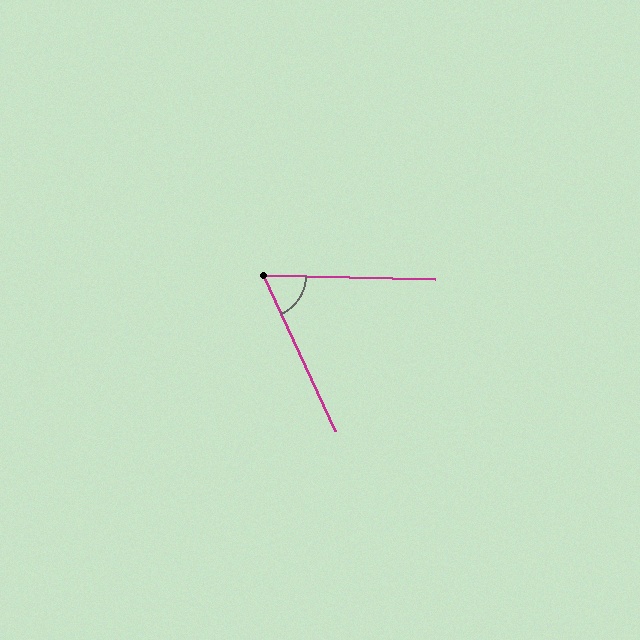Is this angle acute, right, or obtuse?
It is acute.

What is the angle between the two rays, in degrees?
Approximately 64 degrees.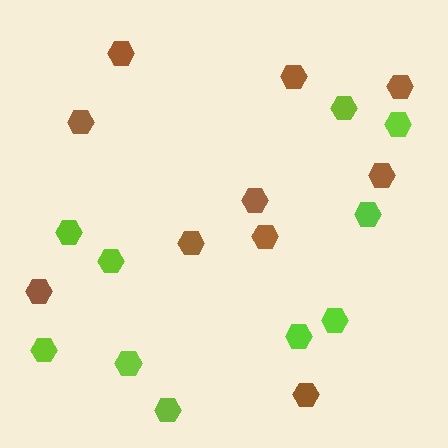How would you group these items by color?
There are 2 groups: one group of brown hexagons (10) and one group of lime hexagons (10).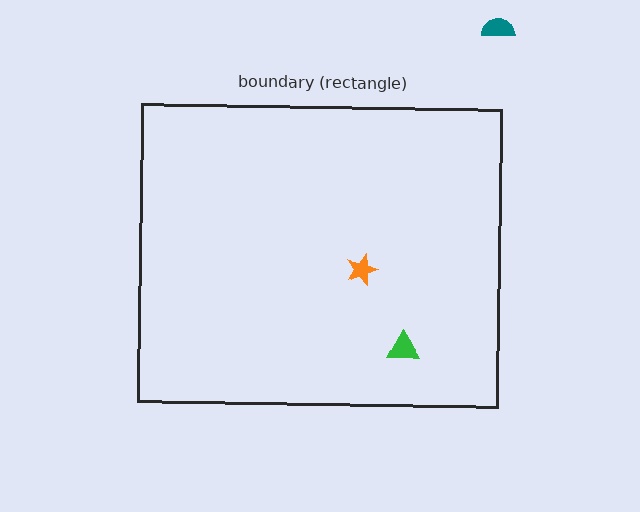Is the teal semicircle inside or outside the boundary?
Outside.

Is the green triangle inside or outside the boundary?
Inside.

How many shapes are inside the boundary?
2 inside, 1 outside.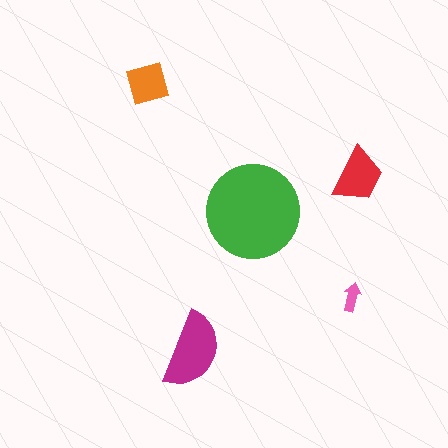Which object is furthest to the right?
The red trapezoid is rightmost.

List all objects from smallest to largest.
The pink arrow, the orange diamond, the red trapezoid, the magenta semicircle, the green circle.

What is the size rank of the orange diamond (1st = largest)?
4th.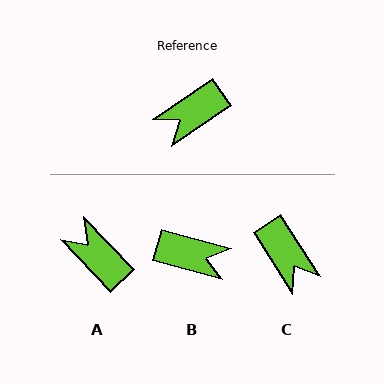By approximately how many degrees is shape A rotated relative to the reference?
Approximately 80 degrees clockwise.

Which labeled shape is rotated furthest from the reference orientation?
B, about 130 degrees away.